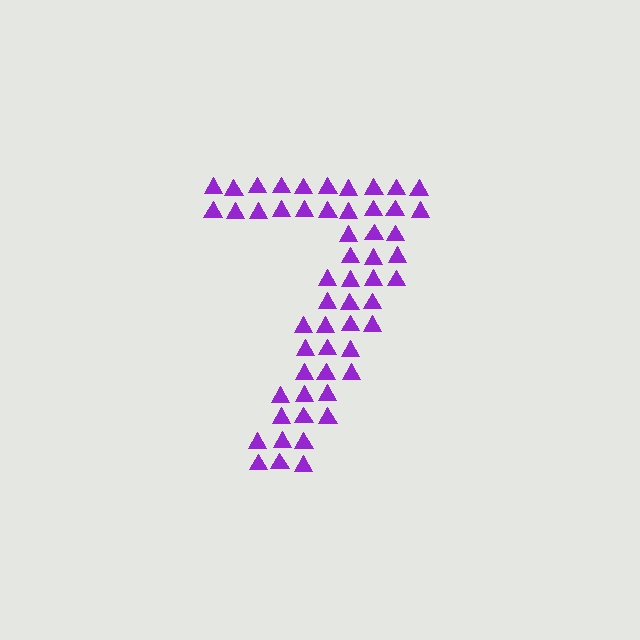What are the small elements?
The small elements are triangles.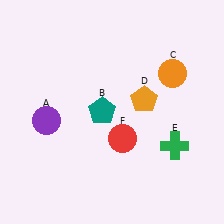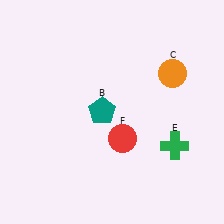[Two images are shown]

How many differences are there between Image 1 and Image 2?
There are 2 differences between the two images.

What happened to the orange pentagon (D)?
The orange pentagon (D) was removed in Image 2. It was in the top-right area of Image 1.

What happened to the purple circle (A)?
The purple circle (A) was removed in Image 2. It was in the bottom-left area of Image 1.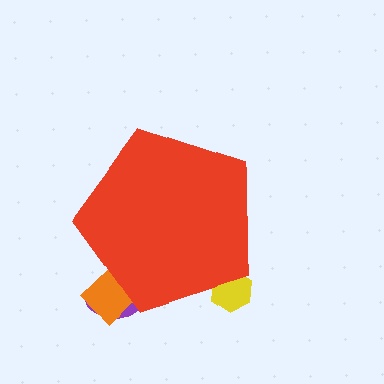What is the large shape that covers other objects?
A red pentagon.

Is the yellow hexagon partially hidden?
Yes, the yellow hexagon is partially hidden behind the red pentagon.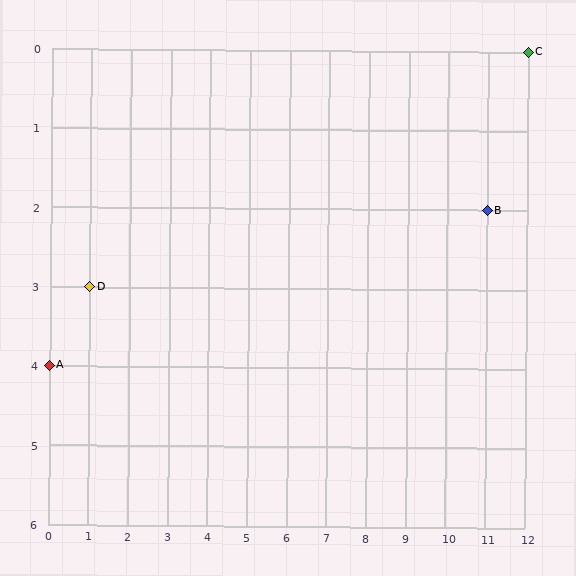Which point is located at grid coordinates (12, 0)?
Point C is at (12, 0).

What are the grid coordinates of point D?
Point D is at grid coordinates (1, 3).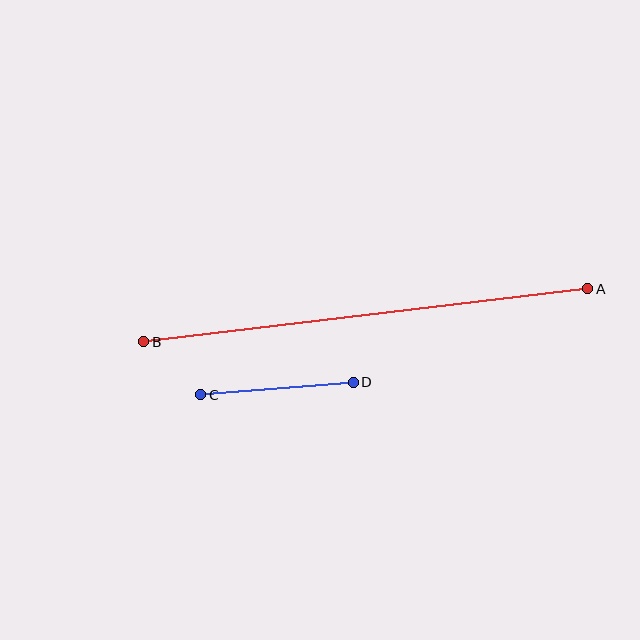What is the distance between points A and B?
The distance is approximately 447 pixels.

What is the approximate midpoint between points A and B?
The midpoint is at approximately (366, 315) pixels.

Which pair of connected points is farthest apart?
Points A and B are farthest apart.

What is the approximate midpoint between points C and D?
The midpoint is at approximately (277, 388) pixels.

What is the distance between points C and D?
The distance is approximately 153 pixels.